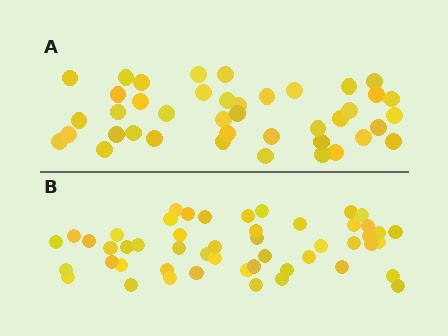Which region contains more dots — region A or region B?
Region B (the bottom region) has more dots.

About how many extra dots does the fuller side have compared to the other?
Region B has roughly 8 or so more dots than region A.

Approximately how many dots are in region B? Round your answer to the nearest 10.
About 50 dots.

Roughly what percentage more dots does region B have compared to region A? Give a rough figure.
About 20% more.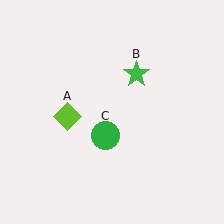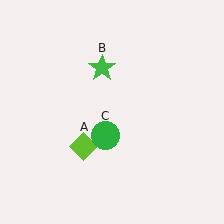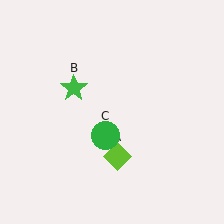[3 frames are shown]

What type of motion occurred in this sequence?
The lime diamond (object A), green star (object B) rotated counterclockwise around the center of the scene.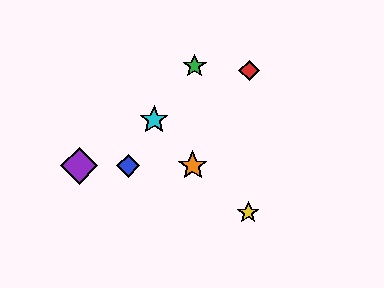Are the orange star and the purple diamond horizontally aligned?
Yes, both are at y≈166.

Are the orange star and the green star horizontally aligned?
No, the orange star is at y≈166 and the green star is at y≈66.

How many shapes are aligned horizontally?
3 shapes (the blue diamond, the purple diamond, the orange star) are aligned horizontally.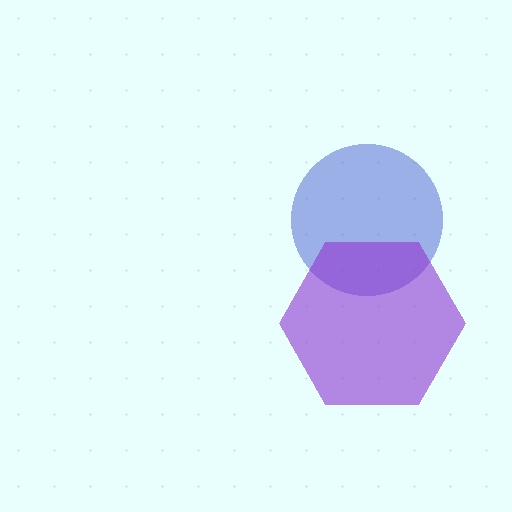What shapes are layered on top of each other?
The layered shapes are: a blue circle, a purple hexagon.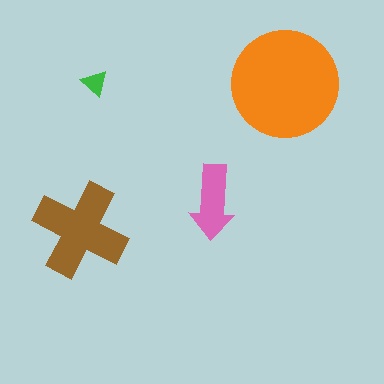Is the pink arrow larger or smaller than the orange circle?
Smaller.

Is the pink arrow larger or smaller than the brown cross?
Smaller.